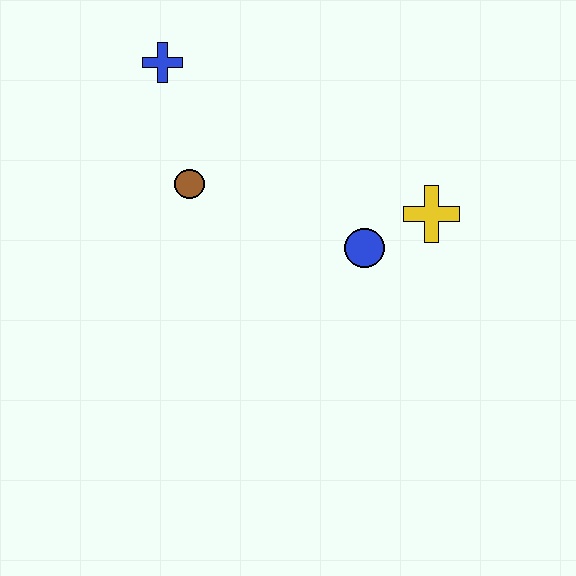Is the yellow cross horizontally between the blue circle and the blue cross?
No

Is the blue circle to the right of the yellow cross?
No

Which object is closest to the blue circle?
The yellow cross is closest to the blue circle.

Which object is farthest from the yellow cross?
The blue cross is farthest from the yellow cross.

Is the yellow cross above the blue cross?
No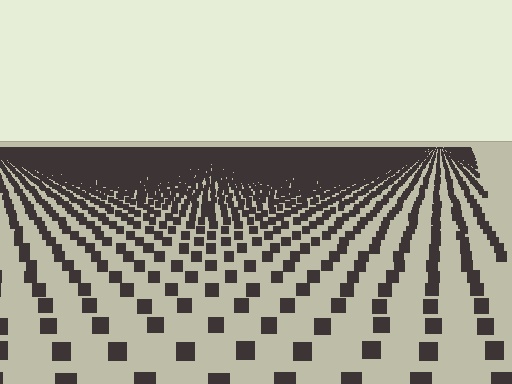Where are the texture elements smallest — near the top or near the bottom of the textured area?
Near the top.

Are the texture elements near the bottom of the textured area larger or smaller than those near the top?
Larger. Near the bottom, elements are closer to the viewer and appear at a bigger on-screen size.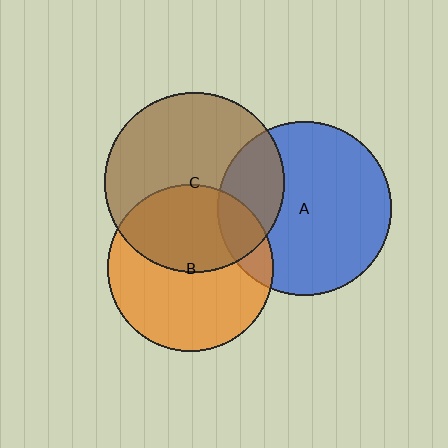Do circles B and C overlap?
Yes.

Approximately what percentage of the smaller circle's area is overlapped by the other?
Approximately 45%.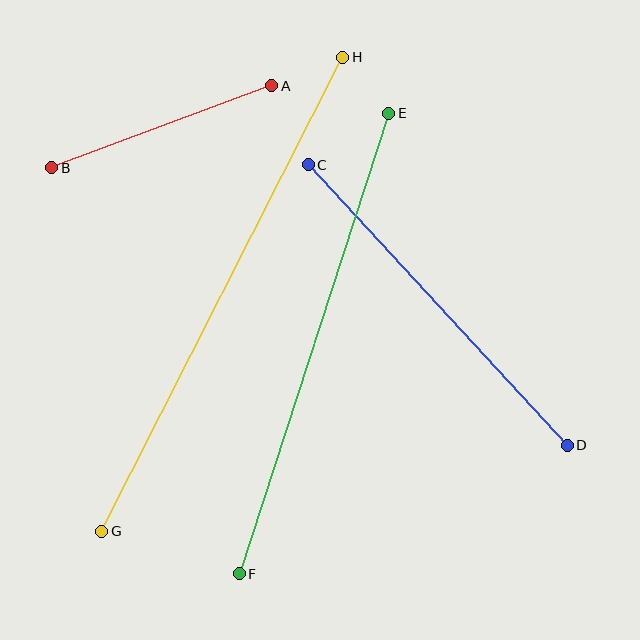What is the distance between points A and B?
The distance is approximately 235 pixels.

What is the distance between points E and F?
The distance is approximately 484 pixels.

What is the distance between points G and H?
The distance is approximately 532 pixels.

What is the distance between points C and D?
The distance is approximately 382 pixels.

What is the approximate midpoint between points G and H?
The midpoint is at approximately (222, 294) pixels.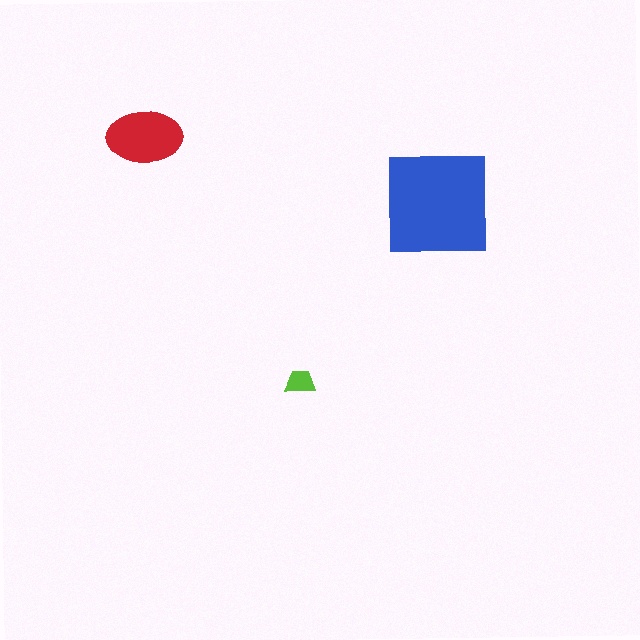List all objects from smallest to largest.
The lime trapezoid, the red ellipse, the blue square.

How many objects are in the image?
There are 3 objects in the image.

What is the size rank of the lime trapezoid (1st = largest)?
3rd.